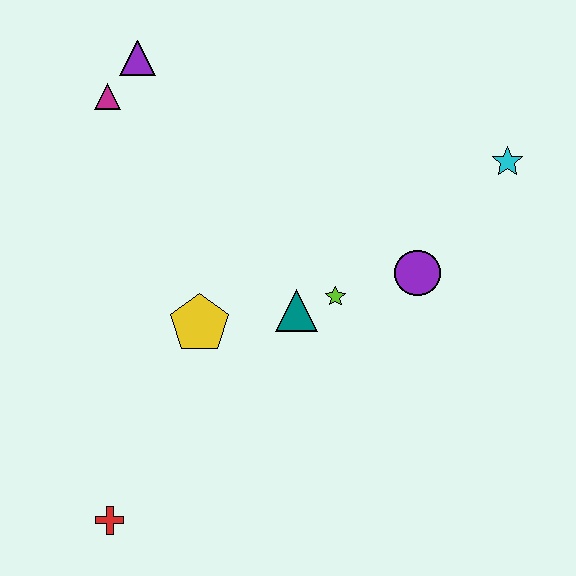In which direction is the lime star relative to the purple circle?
The lime star is to the left of the purple circle.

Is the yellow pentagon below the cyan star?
Yes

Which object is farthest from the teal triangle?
The purple triangle is farthest from the teal triangle.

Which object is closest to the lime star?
The teal triangle is closest to the lime star.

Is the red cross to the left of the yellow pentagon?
Yes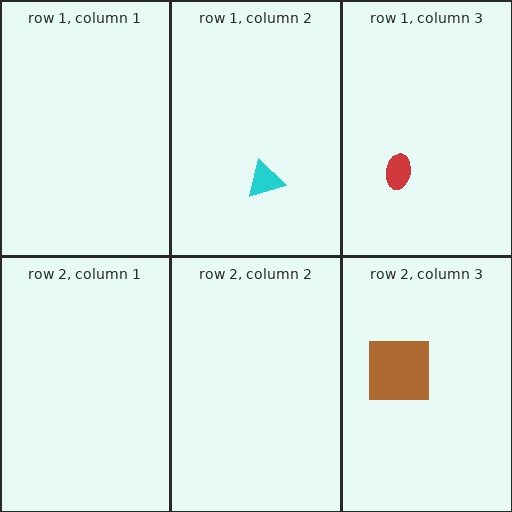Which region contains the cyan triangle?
The row 1, column 2 region.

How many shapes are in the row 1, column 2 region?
1.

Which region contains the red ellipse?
The row 1, column 3 region.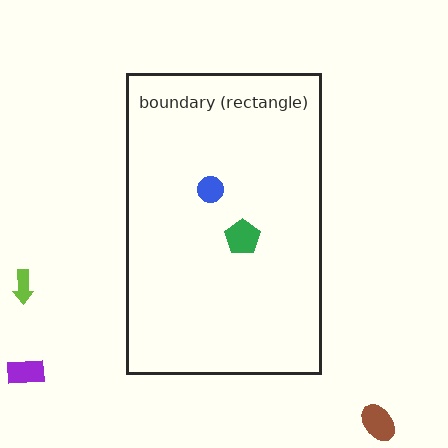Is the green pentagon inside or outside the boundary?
Inside.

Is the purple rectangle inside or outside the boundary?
Outside.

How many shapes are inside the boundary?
2 inside, 3 outside.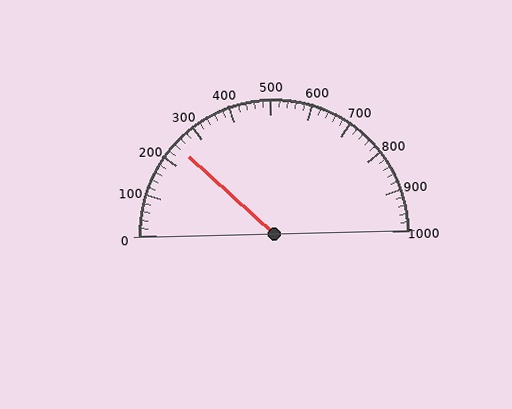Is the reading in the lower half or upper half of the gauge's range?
The reading is in the lower half of the range (0 to 1000).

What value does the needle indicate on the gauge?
The needle indicates approximately 240.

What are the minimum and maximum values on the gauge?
The gauge ranges from 0 to 1000.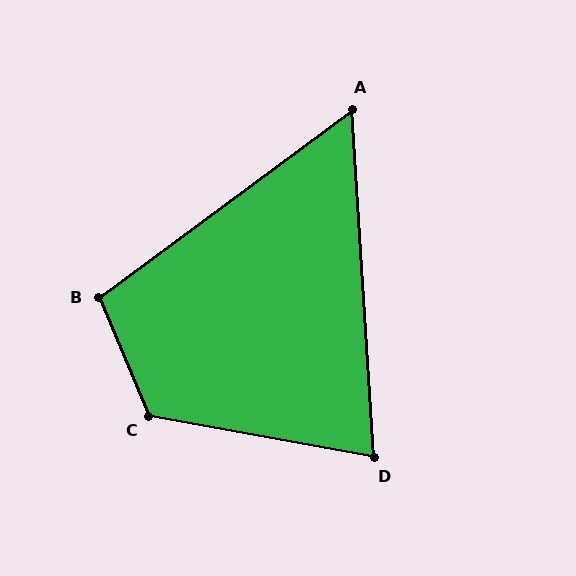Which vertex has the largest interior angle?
C, at approximately 123 degrees.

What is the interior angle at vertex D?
Approximately 76 degrees (acute).